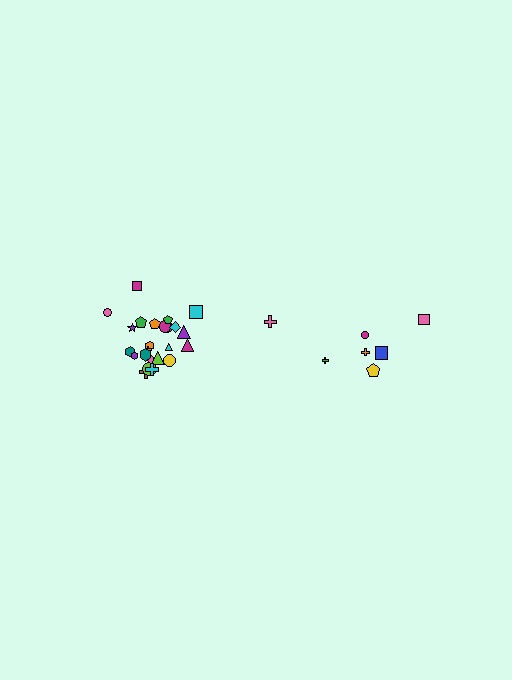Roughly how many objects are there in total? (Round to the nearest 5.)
Roughly 30 objects in total.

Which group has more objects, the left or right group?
The left group.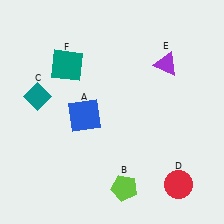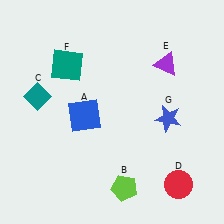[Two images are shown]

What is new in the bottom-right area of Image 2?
A blue star (G) was added in the bottom-right area of Image 2.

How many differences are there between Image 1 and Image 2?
There is 1 difference between the two images.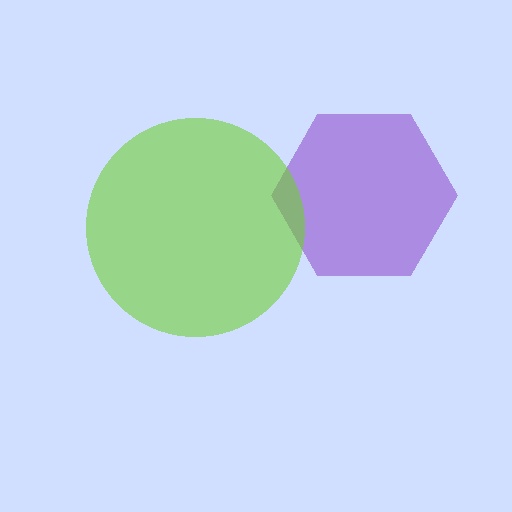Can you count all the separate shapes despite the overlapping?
Yes, there are 2 separate shapes.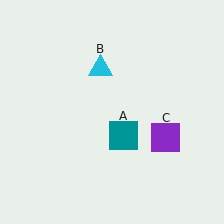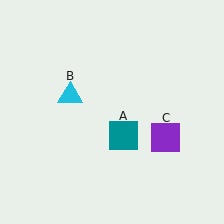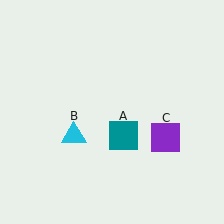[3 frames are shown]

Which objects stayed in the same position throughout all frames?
Teal square (object A) and purple square (object C) remained stationary.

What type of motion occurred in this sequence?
The cyan triangle (object B) rotated counterclockwise around the center of the scene.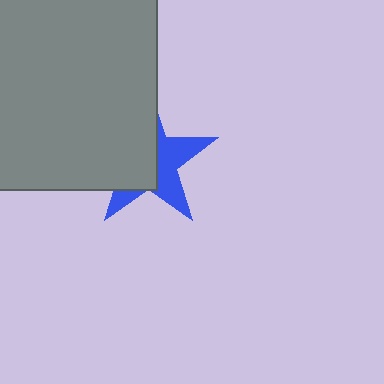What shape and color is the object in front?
The object in front is a gray square.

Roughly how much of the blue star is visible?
A small part of it is visible (roughly 44%).